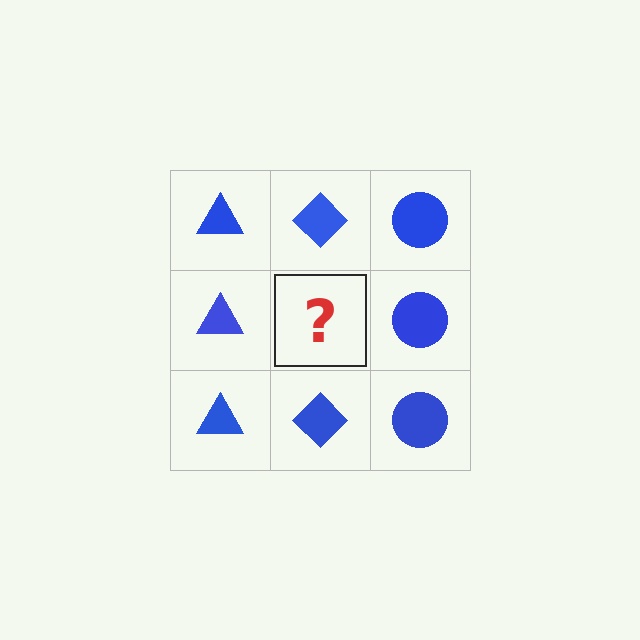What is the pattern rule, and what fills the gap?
The rule is that each column has a consistent shape. The gap should be filled with a blue diamond.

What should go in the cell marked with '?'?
The missing cell should contain a blue diamond.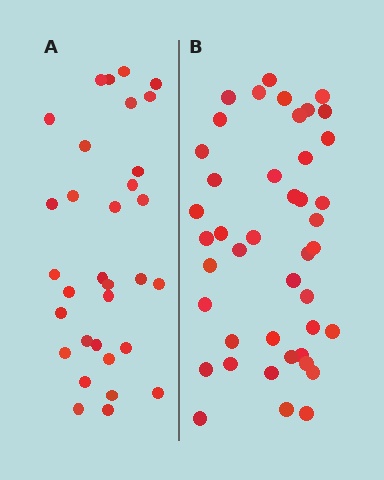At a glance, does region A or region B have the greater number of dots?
Region B (the right region) has more dots.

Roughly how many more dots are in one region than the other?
Region B has roughly 12 or so more dots than region A.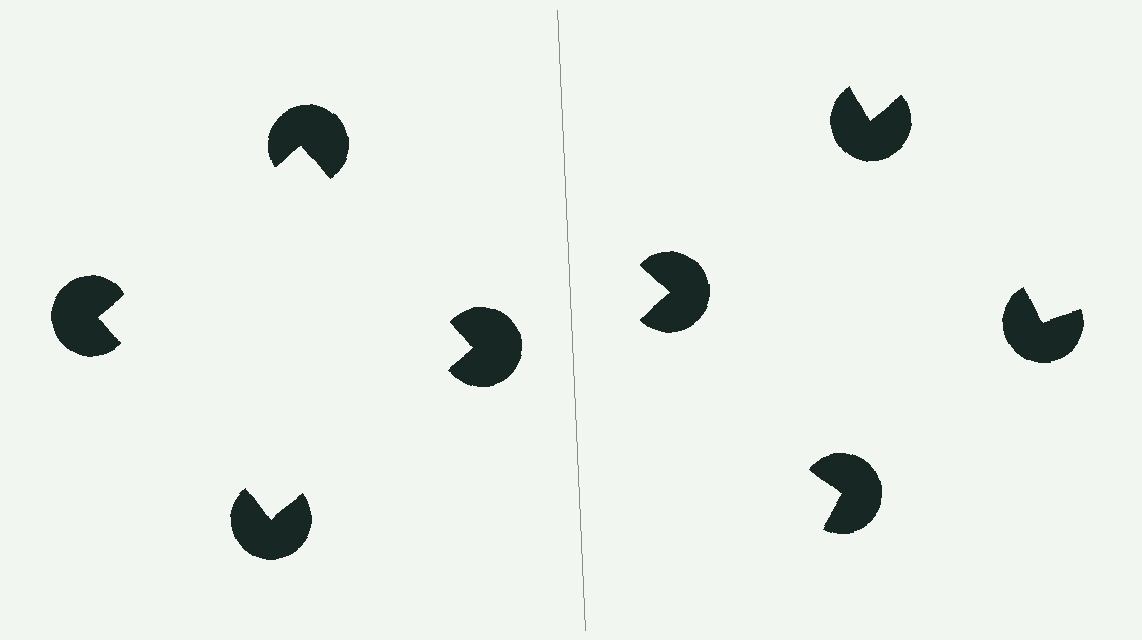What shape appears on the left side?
An illusory square.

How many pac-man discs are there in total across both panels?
8 — 4 on each side.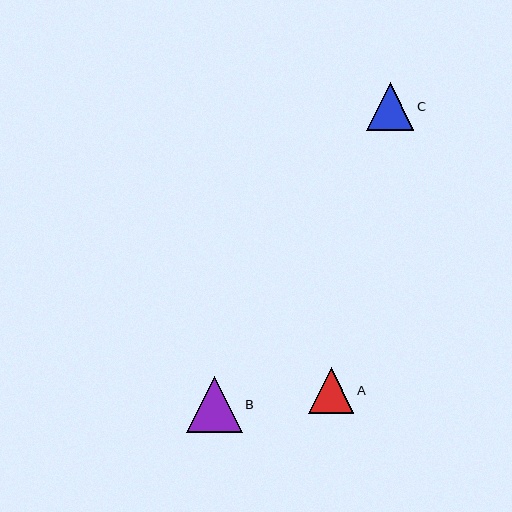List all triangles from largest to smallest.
From largest to smallest: B, C, A.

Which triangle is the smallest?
Triangle A is the smallest with a size of approximately 46 pixels.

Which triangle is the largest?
Triangle B is the largest with a size of approximately 56 pixels.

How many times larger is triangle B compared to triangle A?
Triangle B is approximately 1.2 times the size of triangle A.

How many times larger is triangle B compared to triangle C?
Triangle B is approximately 1.2 times the size of triangle C.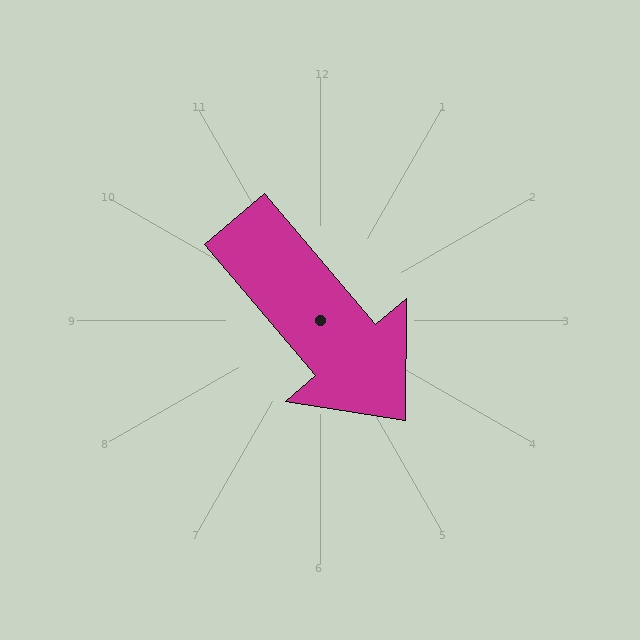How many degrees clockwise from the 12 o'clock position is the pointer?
Approximately 140 degrees.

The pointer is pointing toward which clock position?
Roughly 5 o'clock.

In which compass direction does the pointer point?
Southeast.